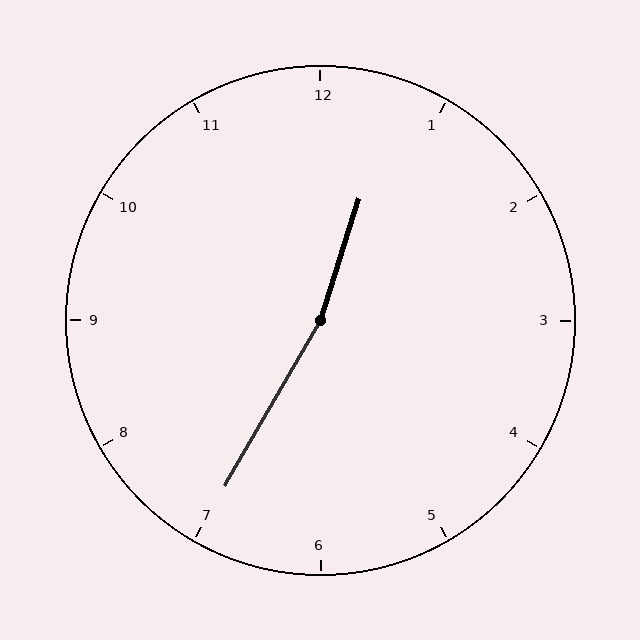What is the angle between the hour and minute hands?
Approximately 168 degrees.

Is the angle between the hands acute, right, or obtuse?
It is obtuse.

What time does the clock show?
12:35.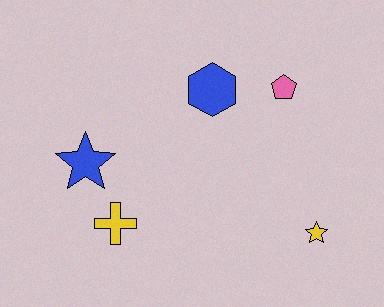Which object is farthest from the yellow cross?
The pink pentagon is farthest from the yellow cross.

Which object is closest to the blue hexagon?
The pink pentagon is closest to the blue hexagon.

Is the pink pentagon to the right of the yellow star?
No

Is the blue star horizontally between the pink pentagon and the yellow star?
No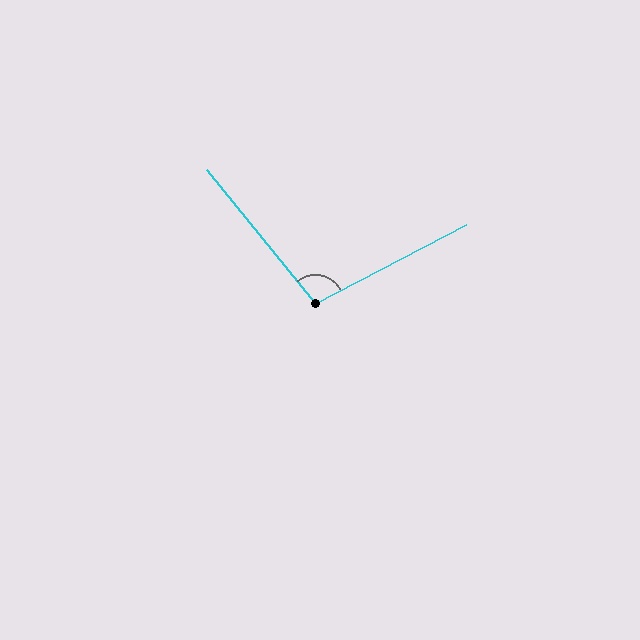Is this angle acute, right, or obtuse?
It is obtuse.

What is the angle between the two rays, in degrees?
Approximately 101 degrees.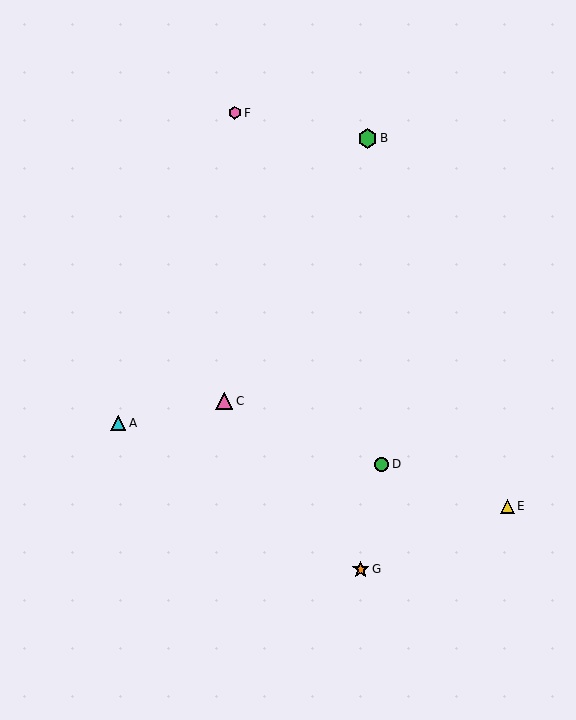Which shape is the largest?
The green hexagon (labeled B) is the largest.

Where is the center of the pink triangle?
The center of the pink triangle is at (224, 401).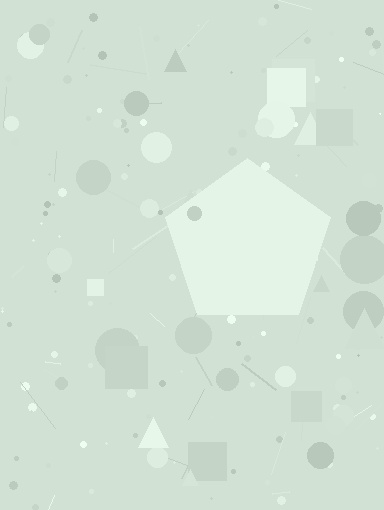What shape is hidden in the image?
A pentagon is hidden in the image.